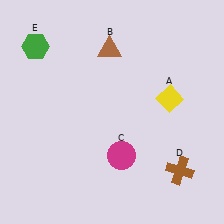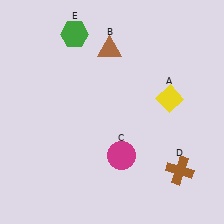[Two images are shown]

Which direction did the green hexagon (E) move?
The green hexagon (E) moved right.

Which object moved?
The green hexagon (E) moved right.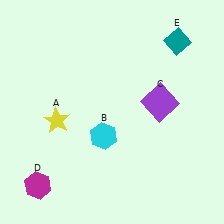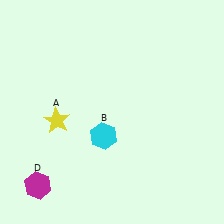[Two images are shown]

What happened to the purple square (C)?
The purple square (C) was removed in Image 2. It was in the top-right area of Image 1.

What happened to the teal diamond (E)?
The teal diamond (E) was removed in Image 2. It was in the top-right area of Image 1.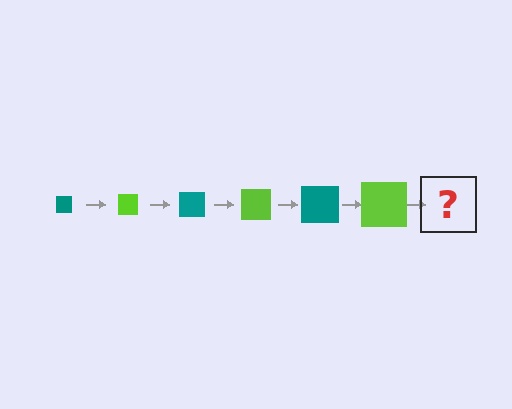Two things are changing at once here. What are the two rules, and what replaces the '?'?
The two rules are that the square grows larger each step and the color cycles through teal and lime. The '?' should be a teal square, larger than the previous one.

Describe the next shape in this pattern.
It should be a teal square, larger than the previous one.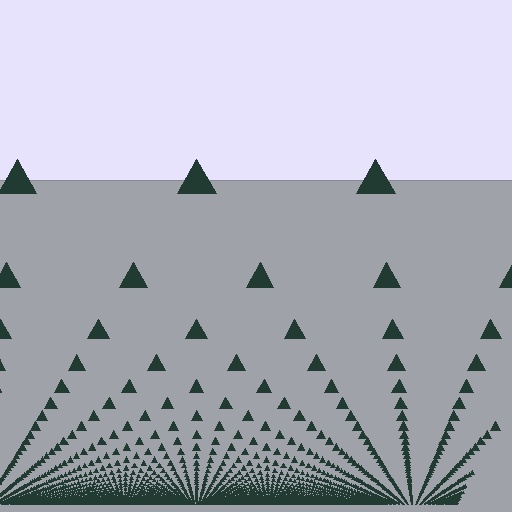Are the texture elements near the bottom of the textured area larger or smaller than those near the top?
Smaller. The gradient is inverted — elements near the bottom are smaller and denser.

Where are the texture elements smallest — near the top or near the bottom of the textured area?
Near the bottom.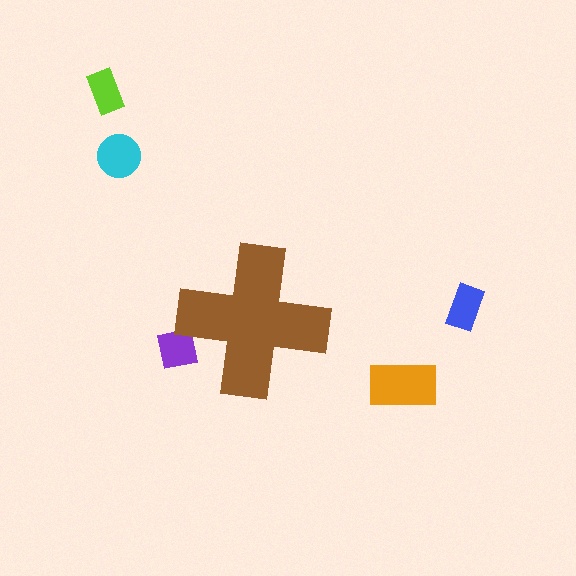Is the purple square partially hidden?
Yes, the purple square is partially hidden behind the brown cross.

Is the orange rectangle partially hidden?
No, the orange rectangle is fully visible.